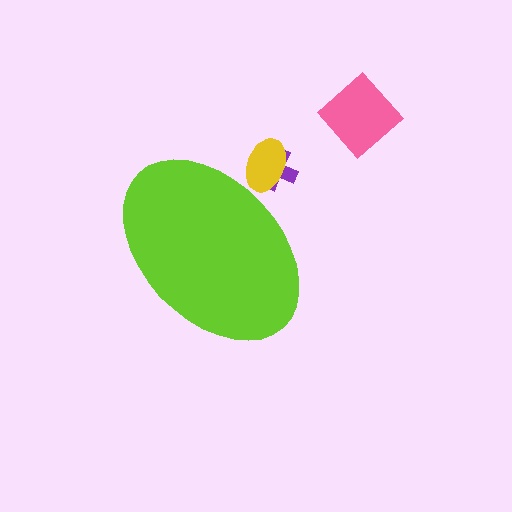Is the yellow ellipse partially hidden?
Yes, the yellow ellipse is partially hidden behind the lime ellipse.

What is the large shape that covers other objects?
A lime ellipse.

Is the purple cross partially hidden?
Yes, the purple cross is partially hidden behind the lime ellipse.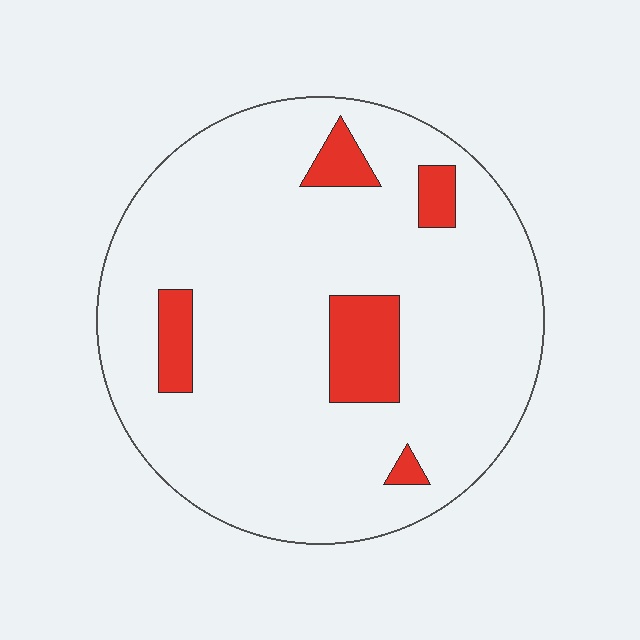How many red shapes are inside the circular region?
5.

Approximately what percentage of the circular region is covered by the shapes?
Approximately 10%.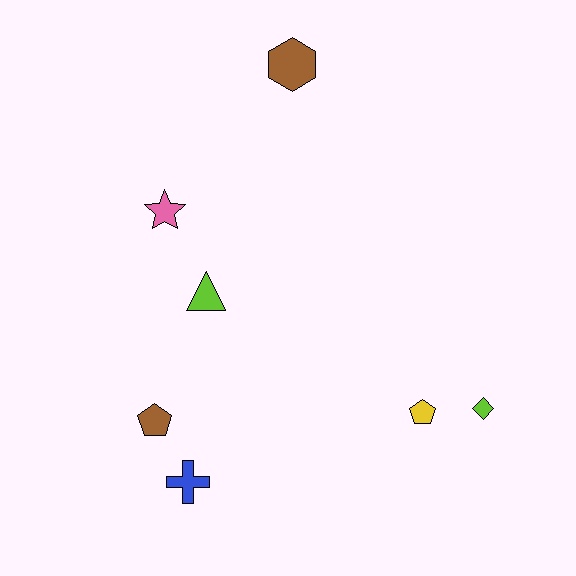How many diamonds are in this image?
There is 1 diamond.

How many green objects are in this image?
There are no green objects.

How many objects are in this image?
There are 7 objects.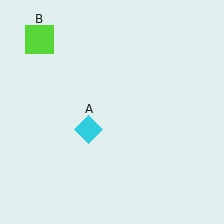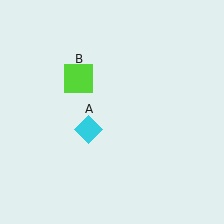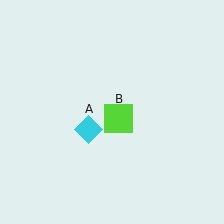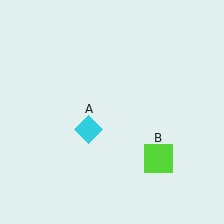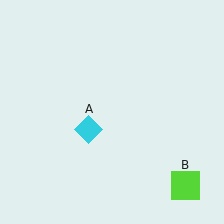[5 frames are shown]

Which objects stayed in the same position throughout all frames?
Cyan diamond (object A) remained stationary.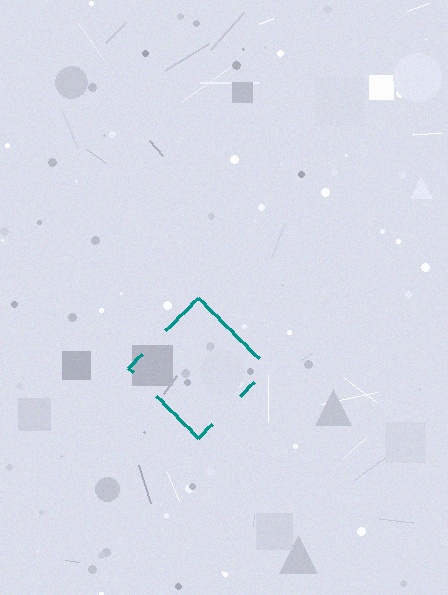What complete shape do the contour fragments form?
The contour fragments form a diamond.